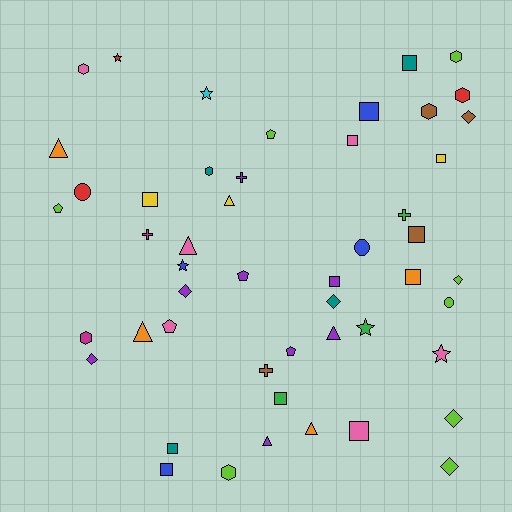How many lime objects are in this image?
There are 8 lime objects.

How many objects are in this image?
There are 50 objects.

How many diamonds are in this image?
There are 7 diamonds.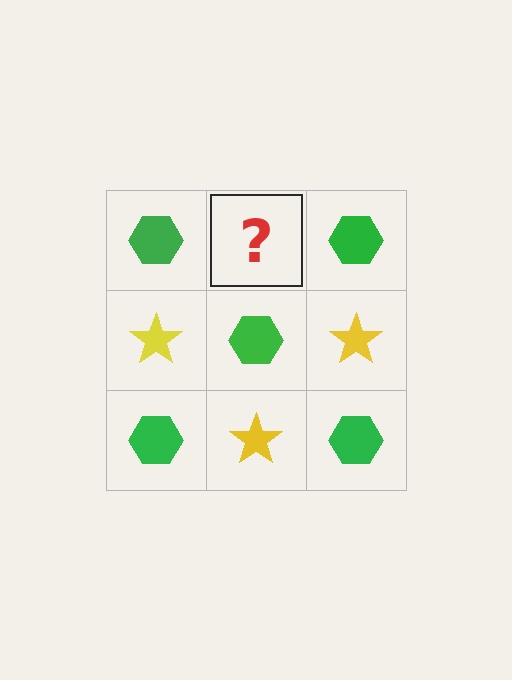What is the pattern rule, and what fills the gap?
The rule is that it alternates green hexagon and yellow star in a checkerboard pattern. The gap should be filled with a yellow star.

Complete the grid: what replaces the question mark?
The question mark should be replaced with a yellow star.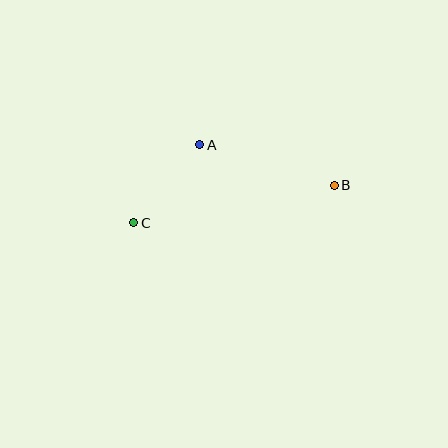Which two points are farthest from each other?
Points B and C are farthest from each other.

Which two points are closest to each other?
Points A and C are closest to each other.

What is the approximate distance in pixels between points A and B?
The distance between A and B is approximately 141 pixels.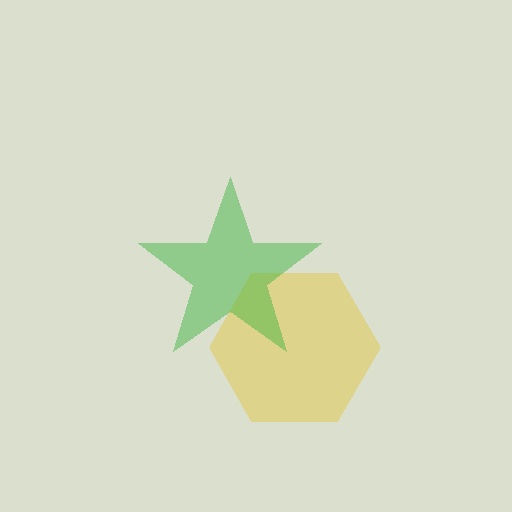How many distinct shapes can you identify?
There are 2 distinct shapes: a yellow hexagon, a green star.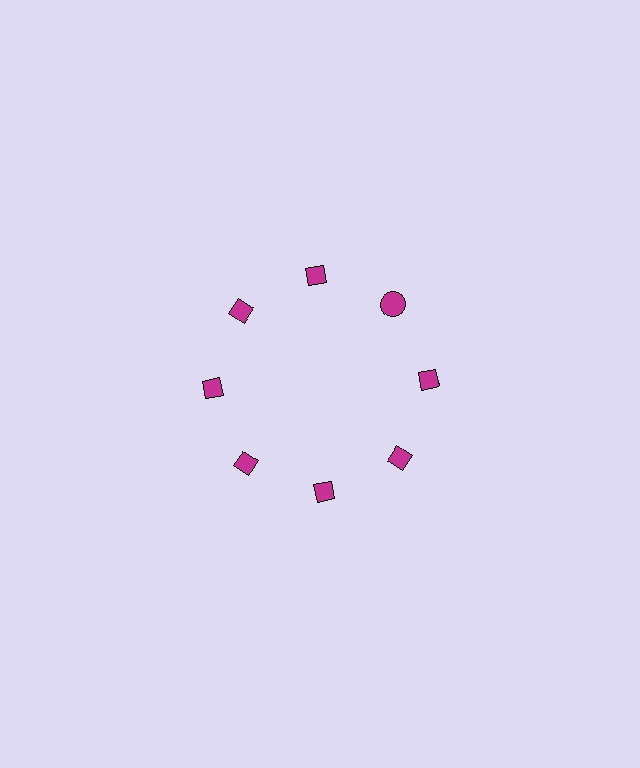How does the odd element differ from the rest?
It has a different shape: circle instead of diamond.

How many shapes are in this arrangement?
There are 8 shapes arranged in a ring pattern.